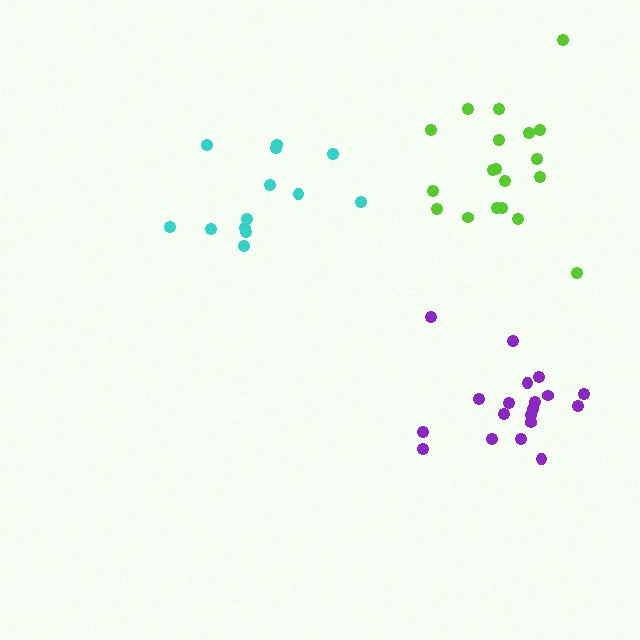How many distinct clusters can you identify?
There are 3 distinct clusters.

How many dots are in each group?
Group 1: 13 dots, Group 2: 19 dots, Group 3: 19 dots (51 total).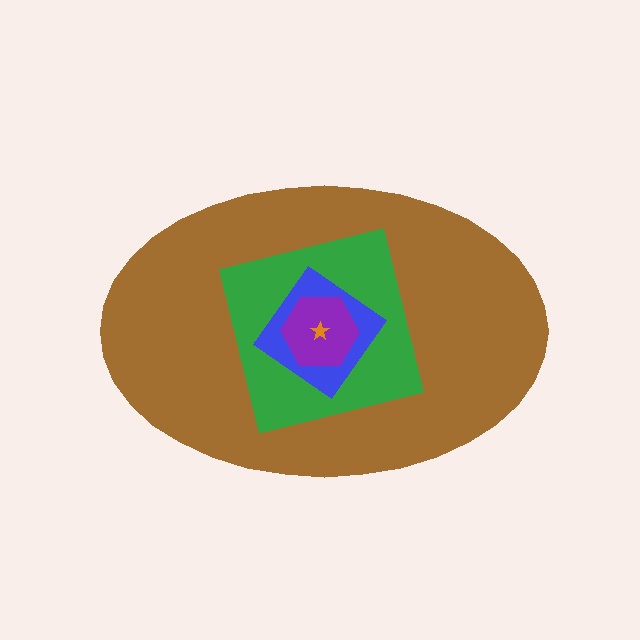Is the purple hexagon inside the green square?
Yes.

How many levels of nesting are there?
5.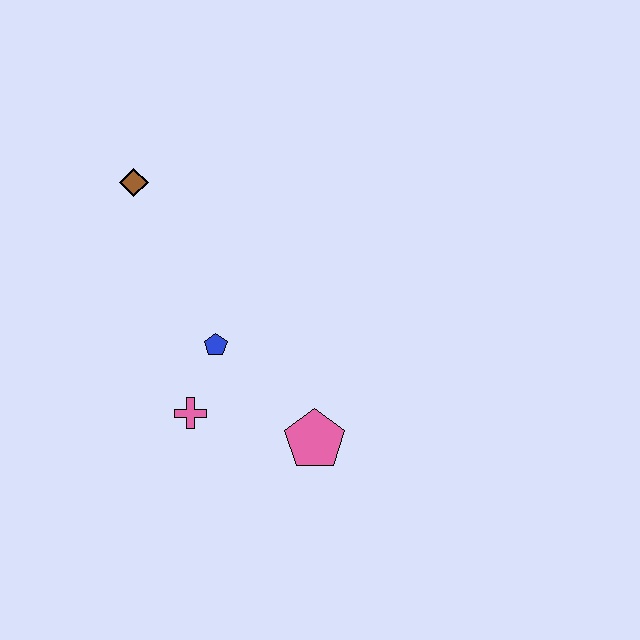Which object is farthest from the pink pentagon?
The brown diamond is farthest from the pink pentagon.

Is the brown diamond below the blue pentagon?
No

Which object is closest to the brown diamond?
The blue pentagon is closest to the brown diamond.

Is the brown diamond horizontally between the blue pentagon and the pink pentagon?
No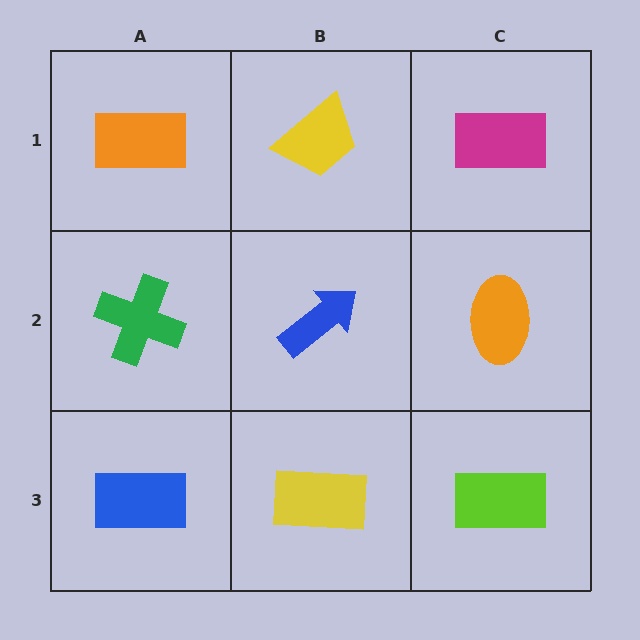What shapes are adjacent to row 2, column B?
A yellow trapezoid (row 1, column B), a yellow rectangle (row 3, column B), a green cross (row 2, column A), an orange ellipse (row 2, column C).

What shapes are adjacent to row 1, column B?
A blue arrow (row 2, column B), an orange rectangle (row 1, column A), a magenta rectangle (row 1, column C).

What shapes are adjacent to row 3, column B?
A blue arrow (row 2, column B), a blue rectangle (row 3, column A), a lime rectangle (row 3, column C).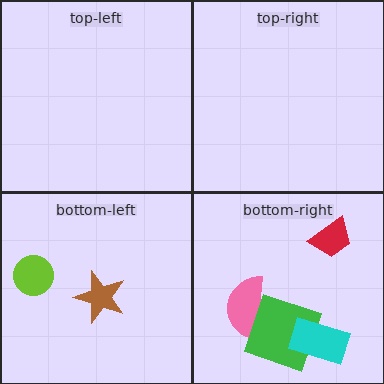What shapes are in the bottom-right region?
The pink semicircle, the green square, the red trapezoid, the cyan rectangle.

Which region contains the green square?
The bottom-right region.